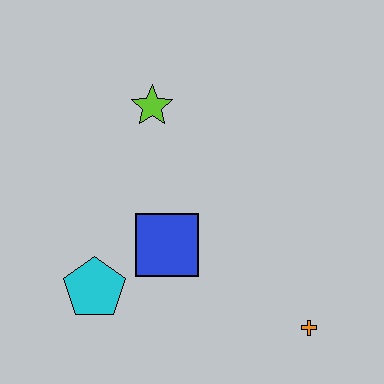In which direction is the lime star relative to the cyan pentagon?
The lime star is above the cyan pentagon.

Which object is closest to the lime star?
The blue square is closest to the lime star.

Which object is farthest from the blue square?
The orange cross is farthest from the blue square.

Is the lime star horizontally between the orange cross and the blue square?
No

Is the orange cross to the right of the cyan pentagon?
Yes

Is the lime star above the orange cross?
Yes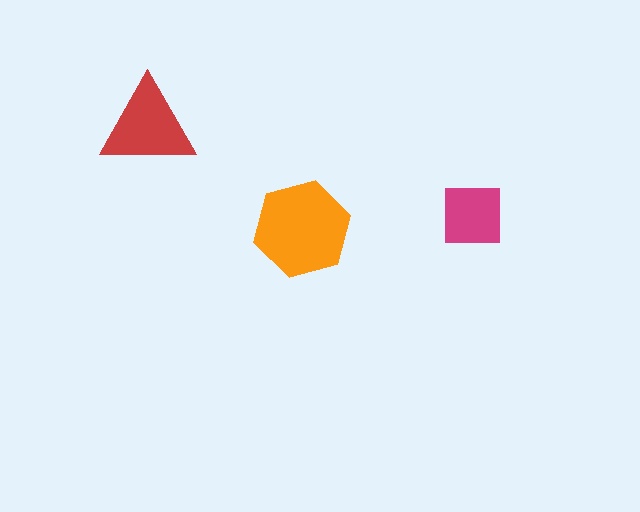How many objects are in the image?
There are 3 objects in the image.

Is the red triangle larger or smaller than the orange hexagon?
Smaller.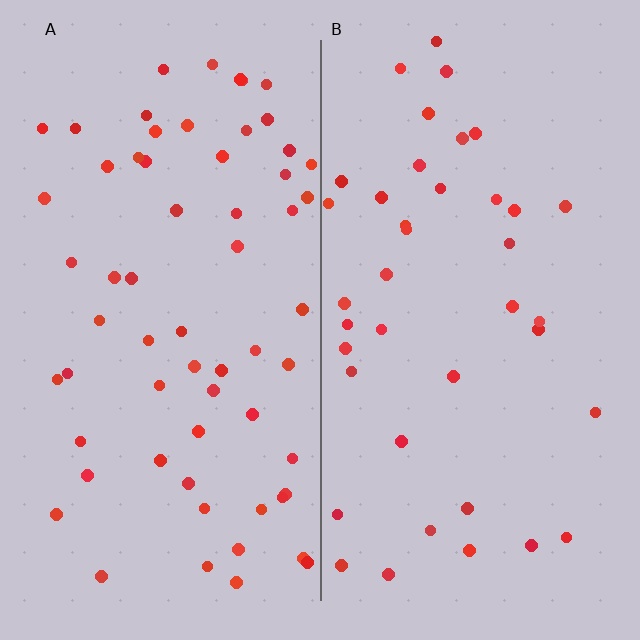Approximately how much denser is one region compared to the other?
Approximately 1.6× — region A over region B.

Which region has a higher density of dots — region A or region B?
A (the left).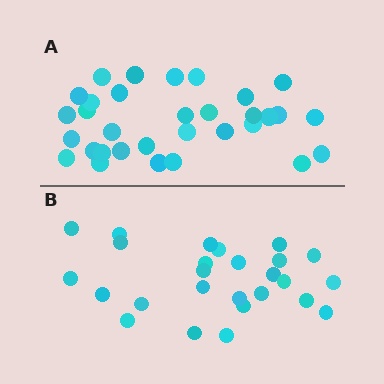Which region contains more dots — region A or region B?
Region A (the top region) has more dots.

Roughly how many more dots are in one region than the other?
Region A has about 6 more dots than region B.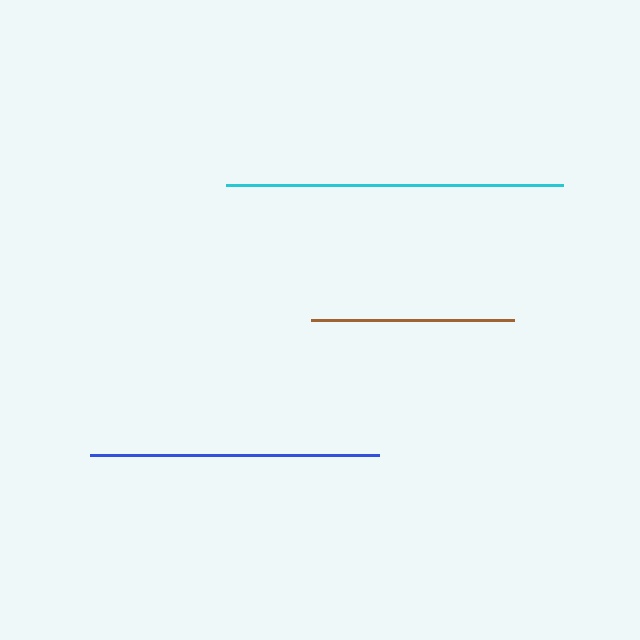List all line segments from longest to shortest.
From longest to shortest: cyan, blue, brown.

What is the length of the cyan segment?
The cyan segment is approximately 337 pixels long.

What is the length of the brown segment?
The brown segment is approximately 203 pixels long.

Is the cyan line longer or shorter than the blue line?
The cyan line is longer than the blue line.